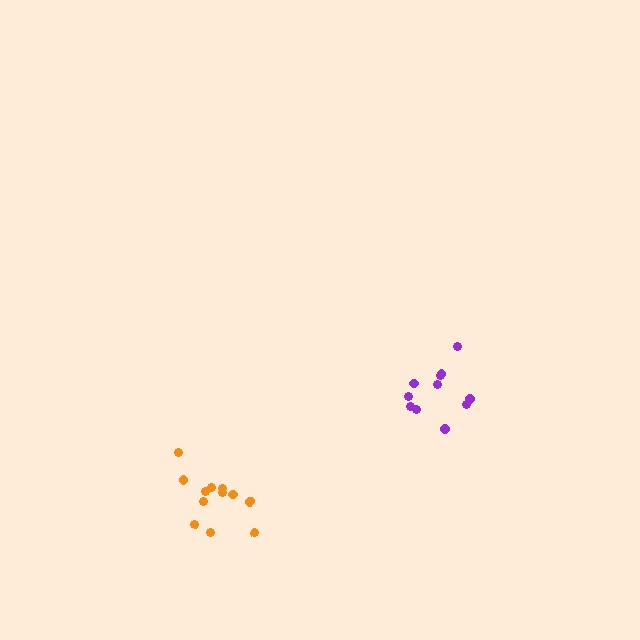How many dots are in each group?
Group 1: 12 dots, Group 2: 11 dots (23 total).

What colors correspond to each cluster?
The clusters are colored: orange, purple.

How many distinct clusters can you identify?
There are 2 distinct clusters.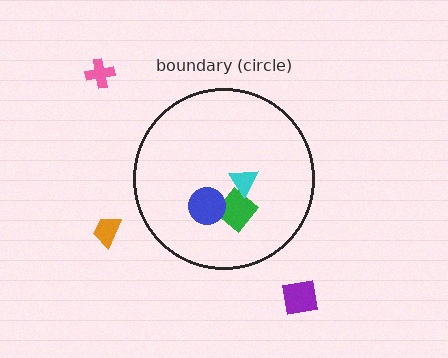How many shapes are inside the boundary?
3 inside, 3 outside.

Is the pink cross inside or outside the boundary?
Outside.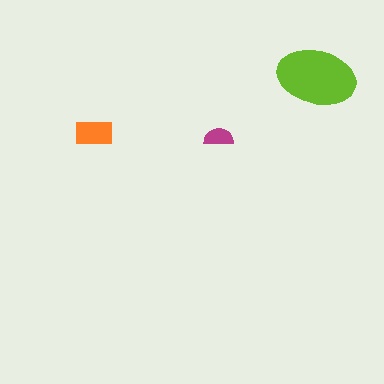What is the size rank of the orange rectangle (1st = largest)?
2nd.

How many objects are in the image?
There are 3 objects in the image.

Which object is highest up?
The lime ellipse is topmost.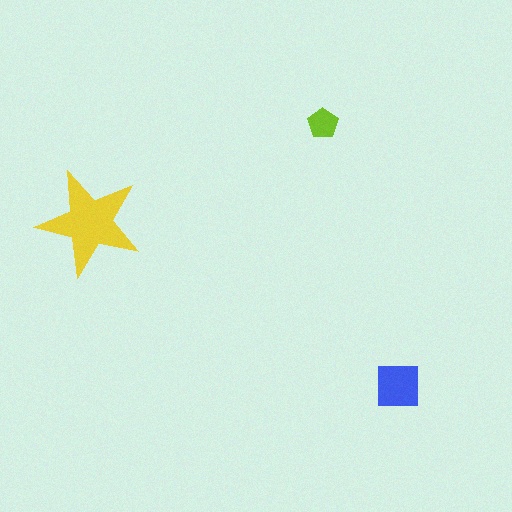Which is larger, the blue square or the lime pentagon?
The blue square.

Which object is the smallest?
The lime pentagon.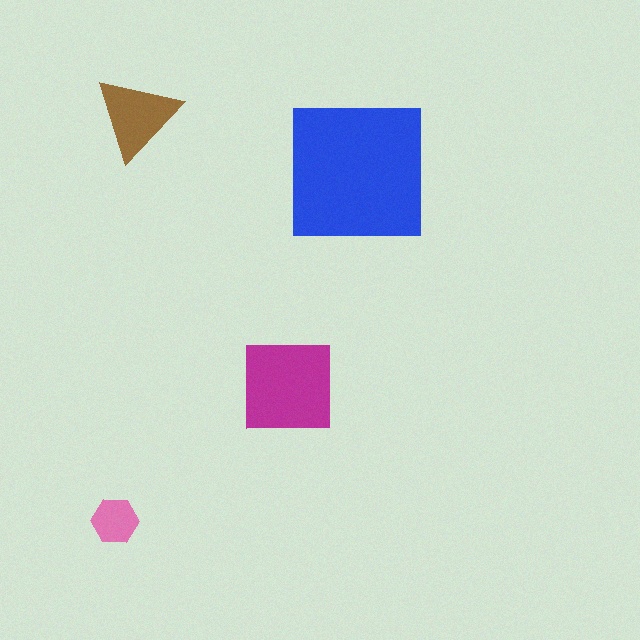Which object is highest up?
The brown triangle is topmost.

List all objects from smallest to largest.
The pink hexagon, the brown triangle, the magenta square, the blue square.